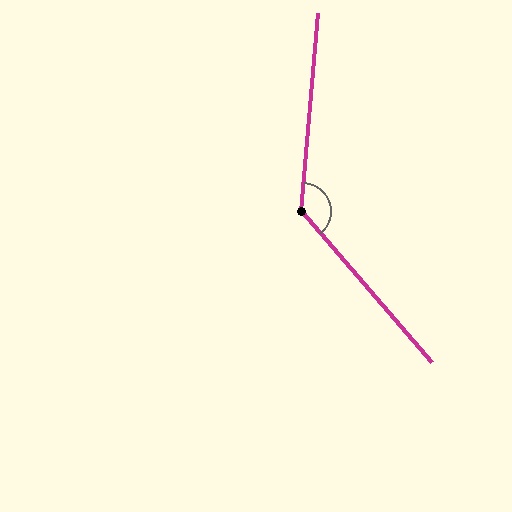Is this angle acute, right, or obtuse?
It is obtuse.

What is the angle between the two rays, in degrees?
Approximately 135 degrees.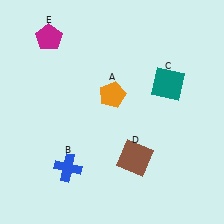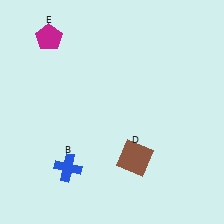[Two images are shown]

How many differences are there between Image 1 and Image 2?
There are 2 differences between the two images.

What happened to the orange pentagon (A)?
The orange pentagon (A) was removed in Image 2. It was in the top-right area of Image 1.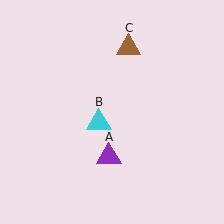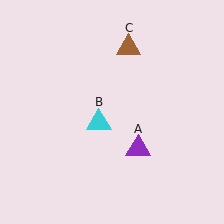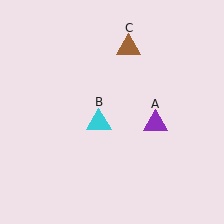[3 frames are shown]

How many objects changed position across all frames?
1 object changed position: purple triangle (object A).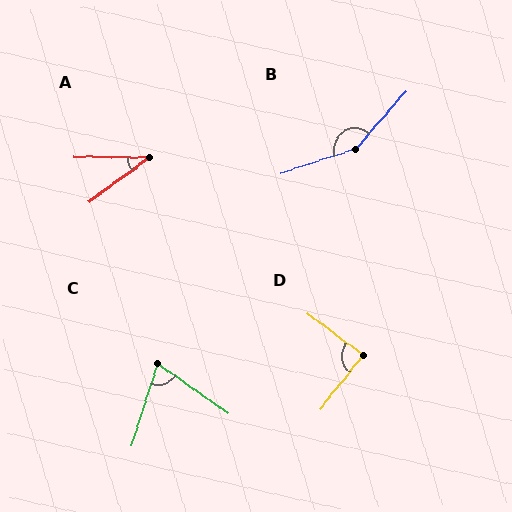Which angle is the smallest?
A, at approximately 37 degrees.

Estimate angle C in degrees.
Approximately 73 degrees.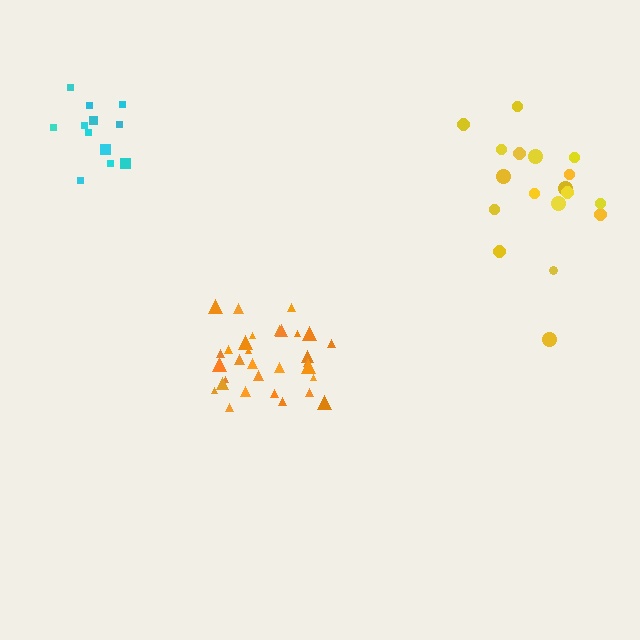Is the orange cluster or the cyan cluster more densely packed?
Orange.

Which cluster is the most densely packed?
Orange.